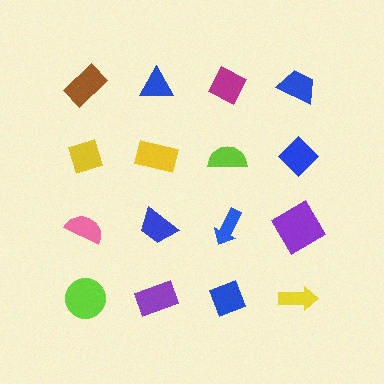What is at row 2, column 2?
A yellow rectangle.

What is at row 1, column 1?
A brown rectangle.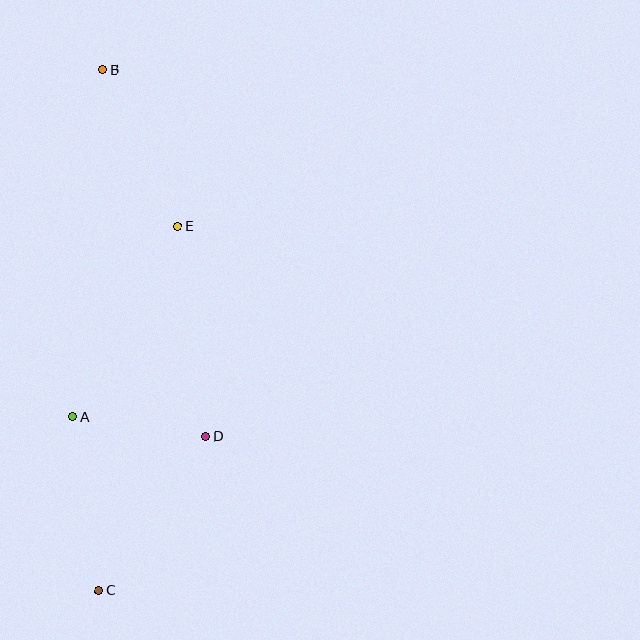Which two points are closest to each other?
Points A and D are closest to each other.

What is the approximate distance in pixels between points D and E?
The distance between D and E is approximately 212 pixels.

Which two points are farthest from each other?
Points B and C are farthest from each other.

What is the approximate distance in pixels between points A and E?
The distance between A and E is approximately 218 pixels.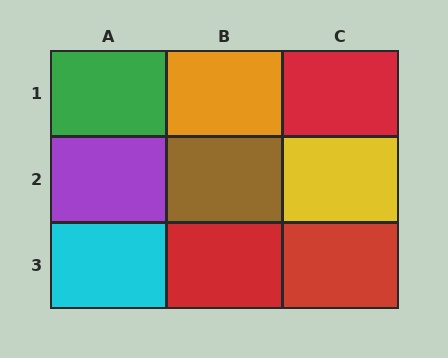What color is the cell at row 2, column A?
Purple.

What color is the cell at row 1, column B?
Orange.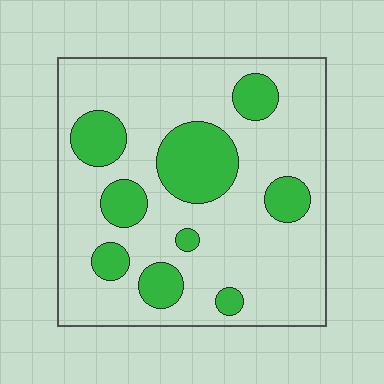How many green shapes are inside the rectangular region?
9.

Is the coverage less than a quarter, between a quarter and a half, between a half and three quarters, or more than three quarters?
Less than a quarter.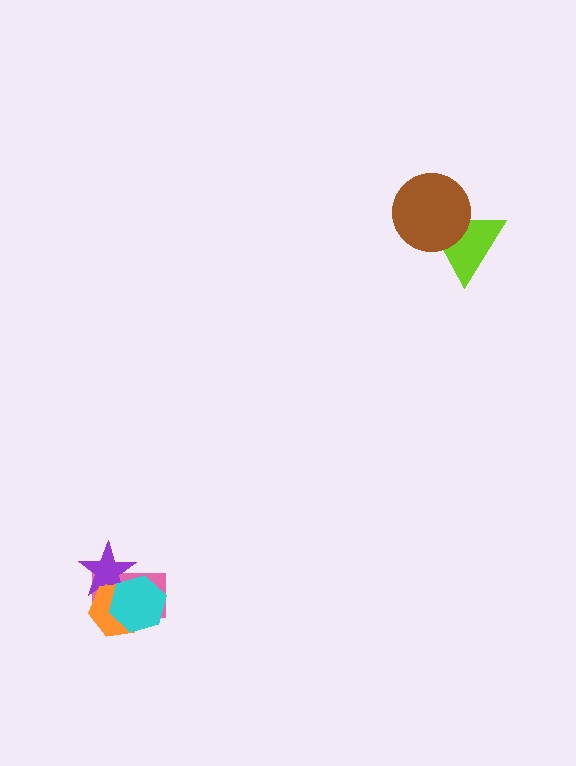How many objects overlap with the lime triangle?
1 object overlaps with the lime triangle.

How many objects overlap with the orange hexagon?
3 objects overlap with the orange hexagon.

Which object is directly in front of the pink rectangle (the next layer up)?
The purple star is directly in front of the pink rectangle.